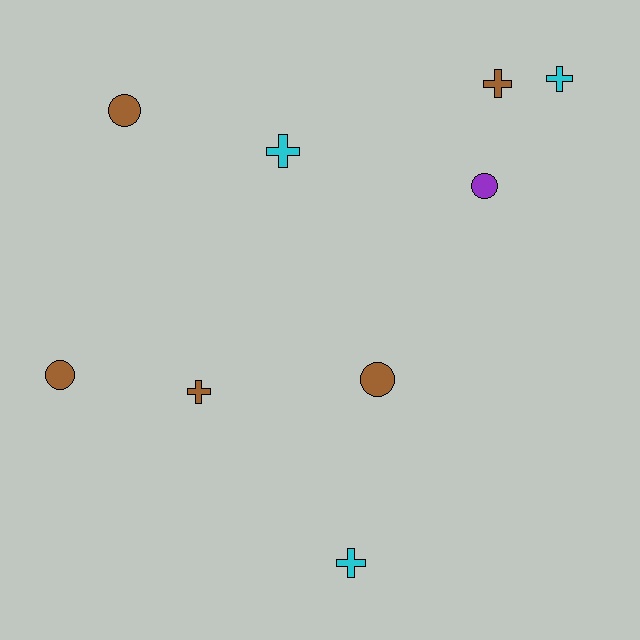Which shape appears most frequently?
Cross, with 5 objects.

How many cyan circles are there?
There are no cyan circles.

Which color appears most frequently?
Brown, with 5 objects.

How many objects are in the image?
There are 9 objects.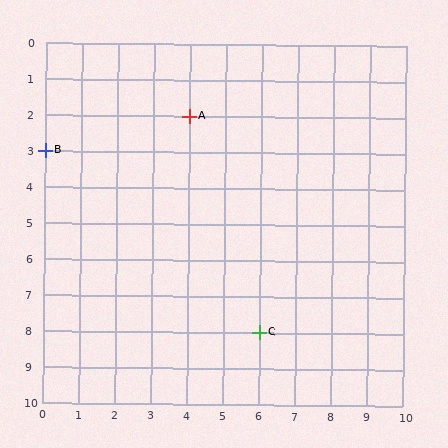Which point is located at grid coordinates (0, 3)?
Point B is at (0, 3).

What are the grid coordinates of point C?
Point C is at grid coordinates (6, 8).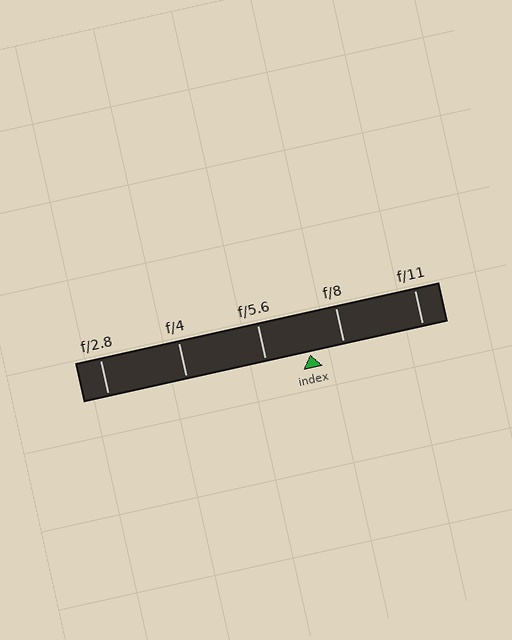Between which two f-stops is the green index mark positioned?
The index mark is between f/5.6 and f/8.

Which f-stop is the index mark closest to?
The index mark is closest to f/8.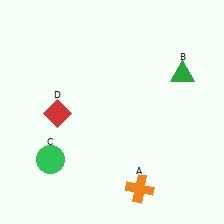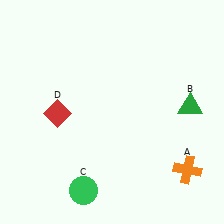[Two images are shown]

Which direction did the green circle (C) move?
The green circle (C) moved right.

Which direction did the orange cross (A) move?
The orange cross (A) moved right.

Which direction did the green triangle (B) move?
The green triangle (B) moved down.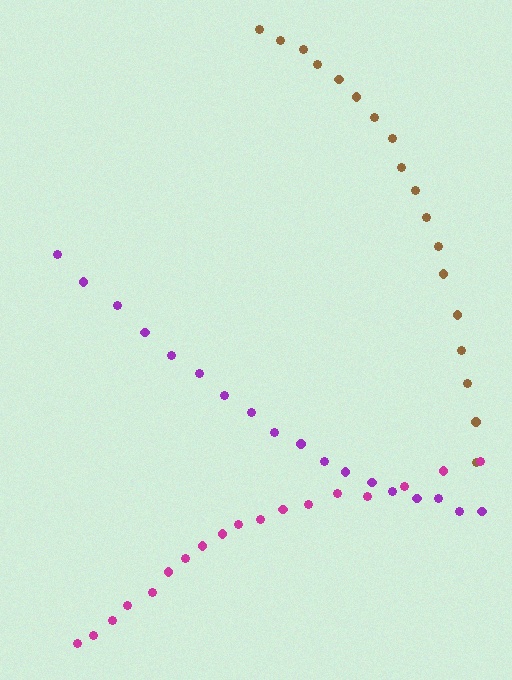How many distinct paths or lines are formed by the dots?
There are 3 distinct paths.